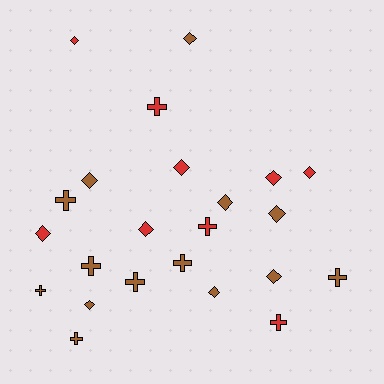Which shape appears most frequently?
Diamond, with 13 objects.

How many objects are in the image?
There are 23 objects.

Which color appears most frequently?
Brown, with 14 objects.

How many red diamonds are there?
There are 6 red diamonds.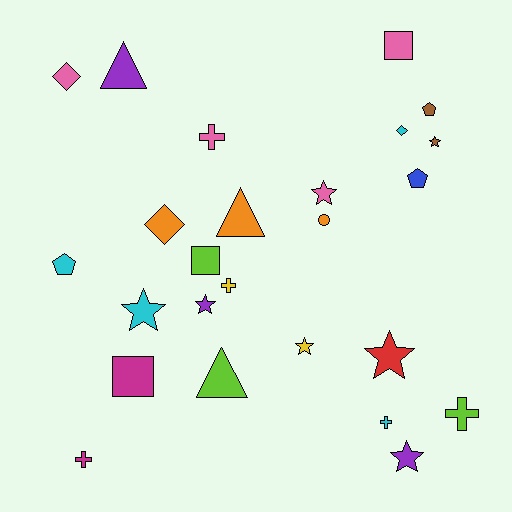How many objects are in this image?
There are 25 objects.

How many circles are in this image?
There is 1 circle.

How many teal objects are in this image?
There are no teal objects.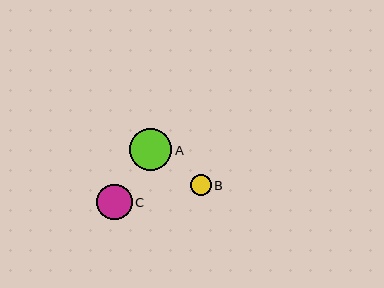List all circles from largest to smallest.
From largest to smallest: A, C, B.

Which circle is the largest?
Circle A is the largest with a size of approximately 42 pixels.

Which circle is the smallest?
Circle B is the smallest with a size of approximately 21 pixels.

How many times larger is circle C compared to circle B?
Circle C is approximately 1.7 times the size of circle B.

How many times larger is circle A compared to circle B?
Circle A is approximately 2.0 times the size of circle B.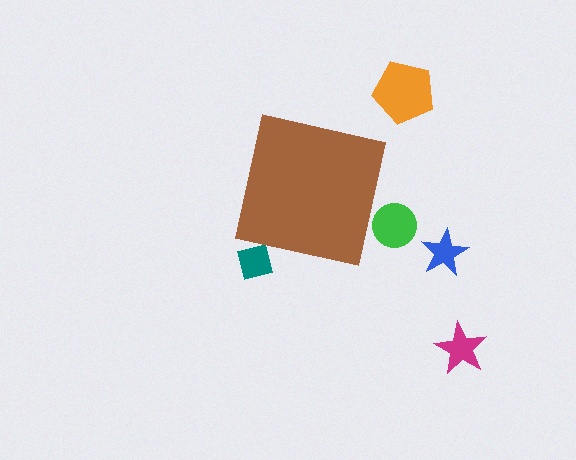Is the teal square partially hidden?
Yes, the teal square is partially hidden behind the brown square.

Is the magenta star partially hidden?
No, the magenta star is fully visible.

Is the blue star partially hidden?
No, the blue star is fully visible.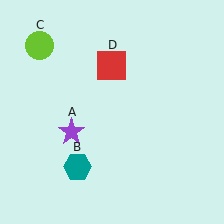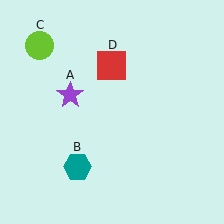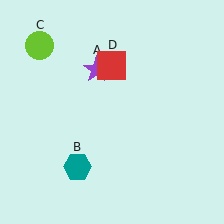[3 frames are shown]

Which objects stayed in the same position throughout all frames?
Teal hexagon (object B) and lime circle (object C) and red square (object D) remained stationary.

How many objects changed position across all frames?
1 object changed position: purple star (object A).